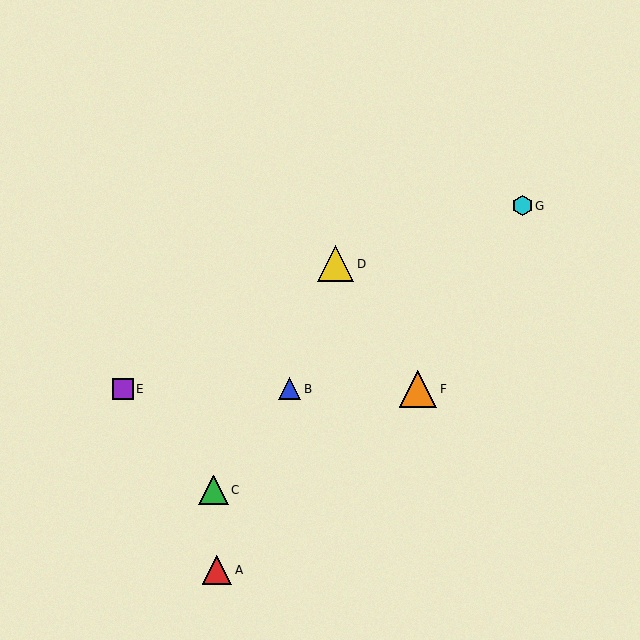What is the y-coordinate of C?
Object C is at y≈490.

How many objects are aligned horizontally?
3 objects (B, E, F) are aligned horizontally.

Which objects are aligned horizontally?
Objects B, E, F are aligned horizontally.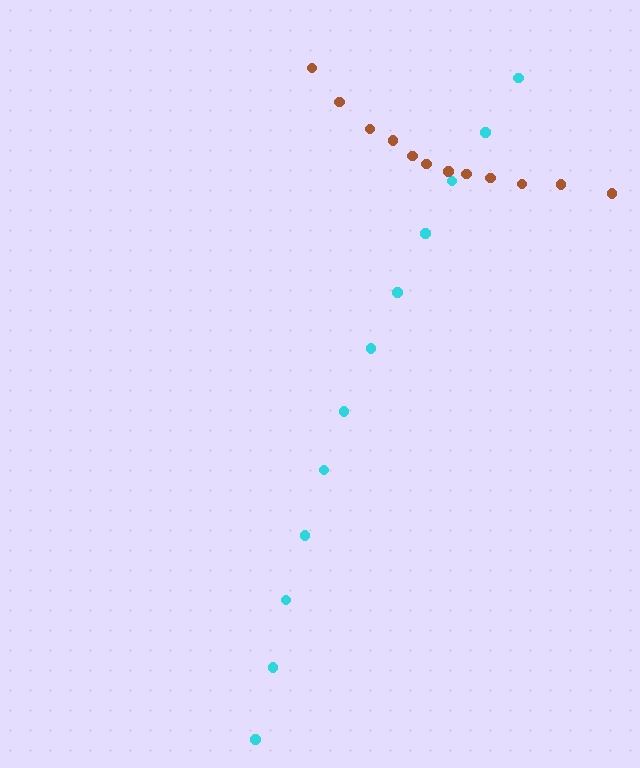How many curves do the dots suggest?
There are 2 distinct paths.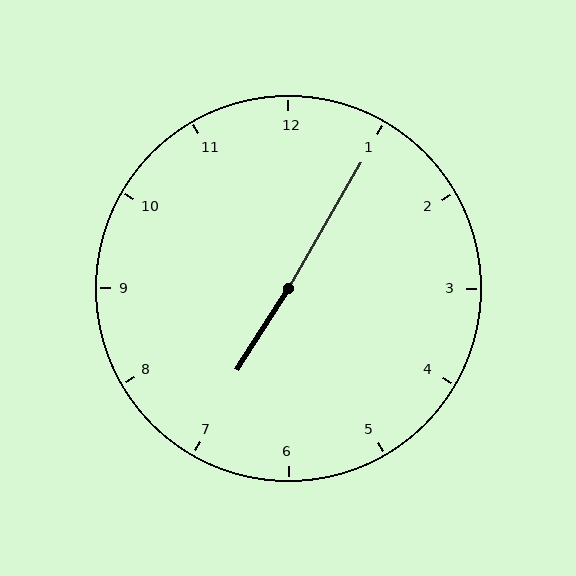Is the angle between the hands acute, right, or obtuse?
It is obtuse.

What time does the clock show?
7:05.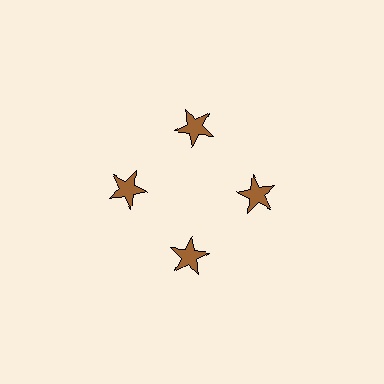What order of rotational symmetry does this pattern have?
This pattern has 4-fold rotational symmetry.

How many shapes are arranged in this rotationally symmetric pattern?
There are 4 shapes, arranged in 4 groups of 1.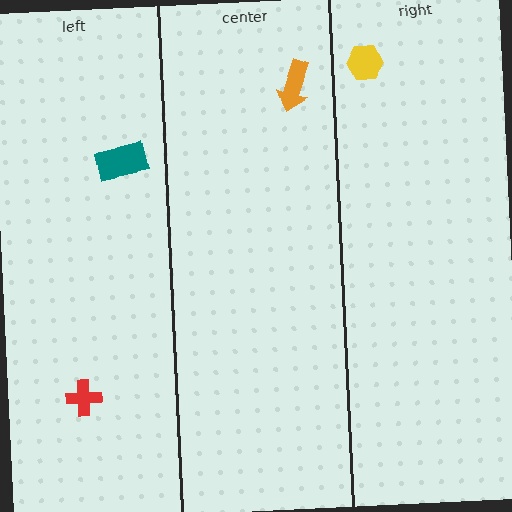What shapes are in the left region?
The red cross, the teal rectangle.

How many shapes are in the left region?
2.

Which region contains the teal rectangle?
The left region.